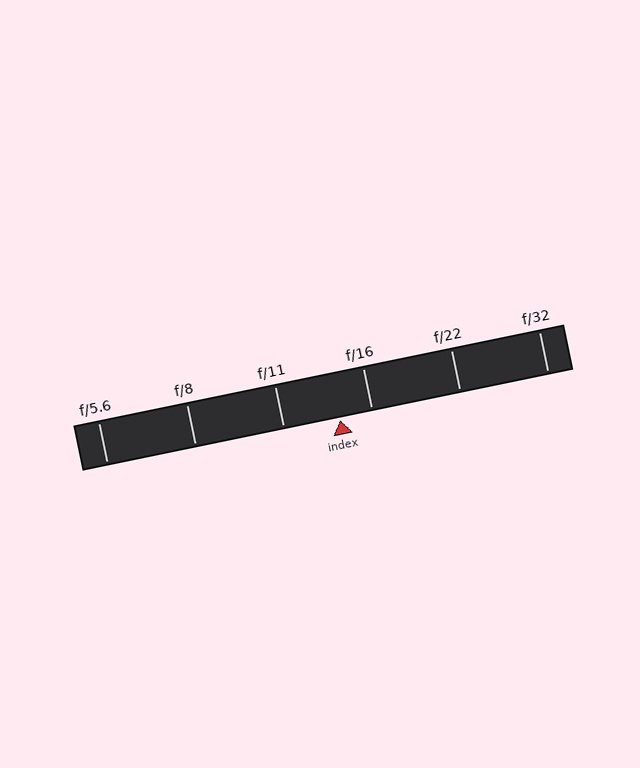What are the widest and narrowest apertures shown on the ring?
The widest aperture shown is f/5.6 and the narrowest is f/32.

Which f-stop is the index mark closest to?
The index mark is closest to f/16.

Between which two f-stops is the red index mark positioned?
The index mark is between f/11 and f/16.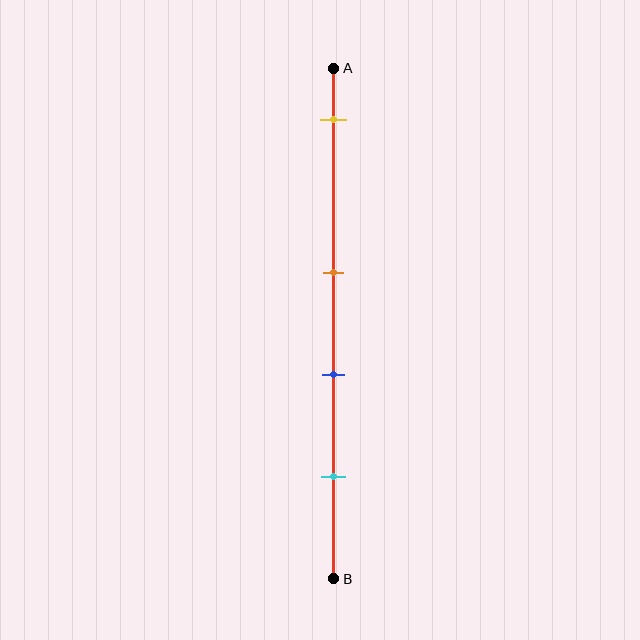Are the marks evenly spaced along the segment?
No, the marks are not evenly spaced.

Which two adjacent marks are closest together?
The orange and blue marks are the closest adjacent pair.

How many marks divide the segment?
There are 4 marks dividing the segment.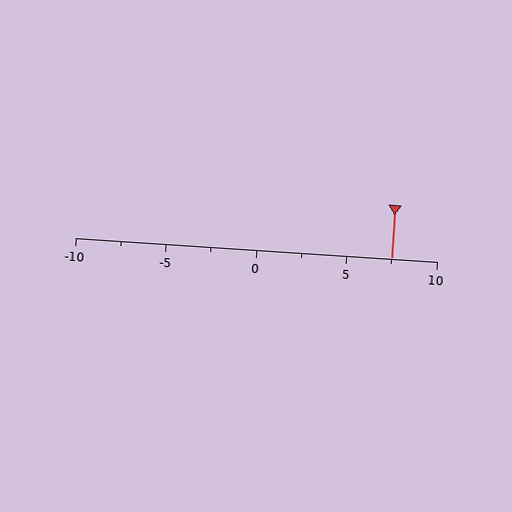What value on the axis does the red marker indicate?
The marker indicates approximately 7.5.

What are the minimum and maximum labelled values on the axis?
The axis runs from -10 to 10.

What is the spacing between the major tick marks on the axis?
The major ticks are spaced 5 apart.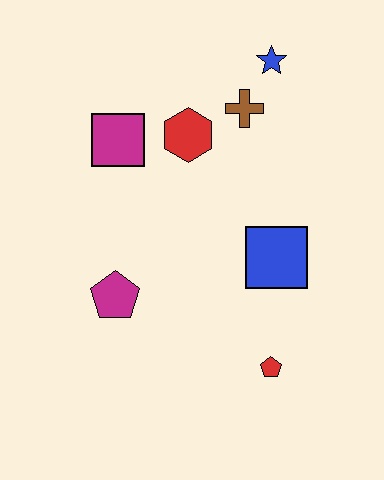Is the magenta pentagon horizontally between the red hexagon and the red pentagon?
No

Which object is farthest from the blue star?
The red pentagon is farthest from the blue star.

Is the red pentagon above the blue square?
No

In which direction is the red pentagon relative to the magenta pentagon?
The red pentagon is to the right of the magenta pentagon.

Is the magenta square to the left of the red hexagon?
Yes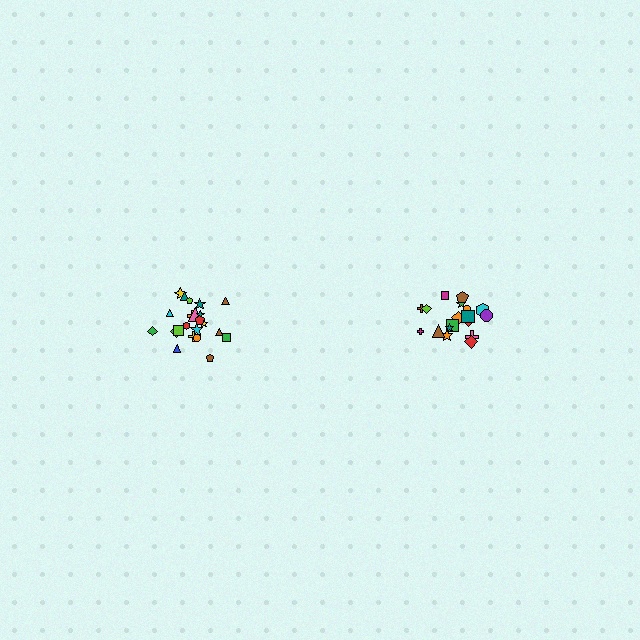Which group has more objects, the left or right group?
The left group.